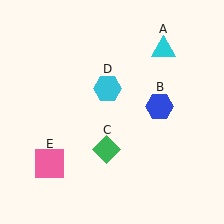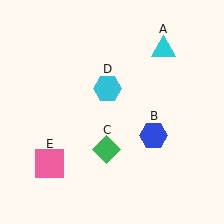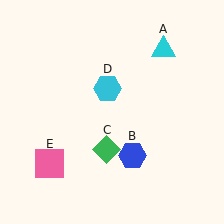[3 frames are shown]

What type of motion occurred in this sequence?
The blue hexagon (object B) rotated clockwise around the center of the scene.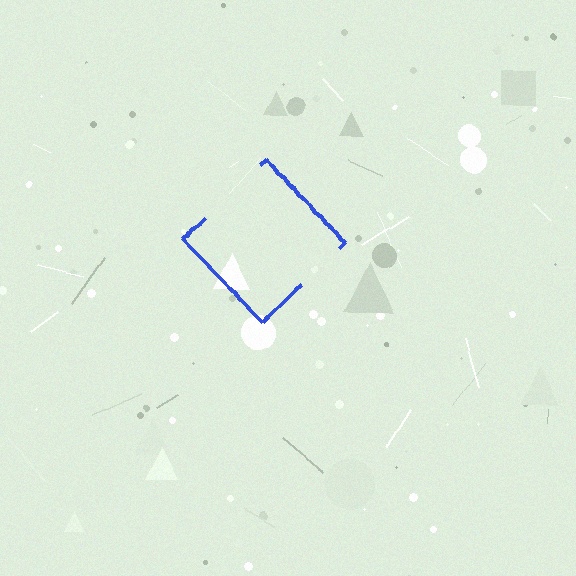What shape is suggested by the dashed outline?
The dashed outline suggests a diamond.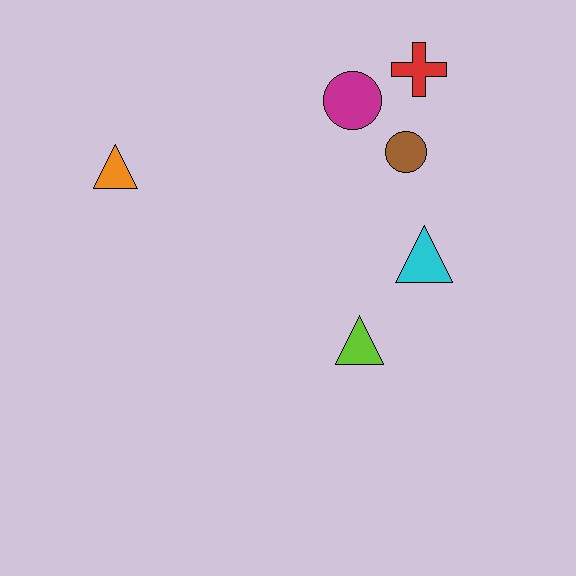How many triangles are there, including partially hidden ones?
There are 3 triangles.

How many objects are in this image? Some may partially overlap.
There are 6 objects.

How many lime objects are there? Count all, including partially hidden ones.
There is 1 lime object.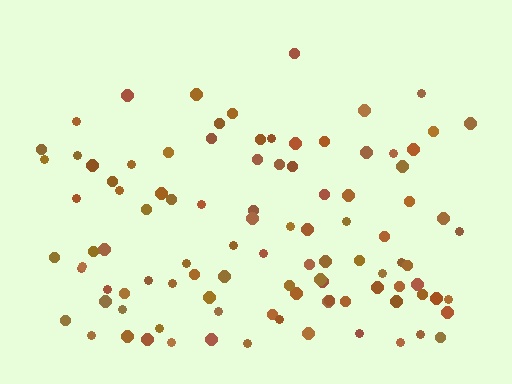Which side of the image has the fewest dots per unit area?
The top.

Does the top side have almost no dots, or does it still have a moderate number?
Still a moderate number, just noticeably fewer than the bottom.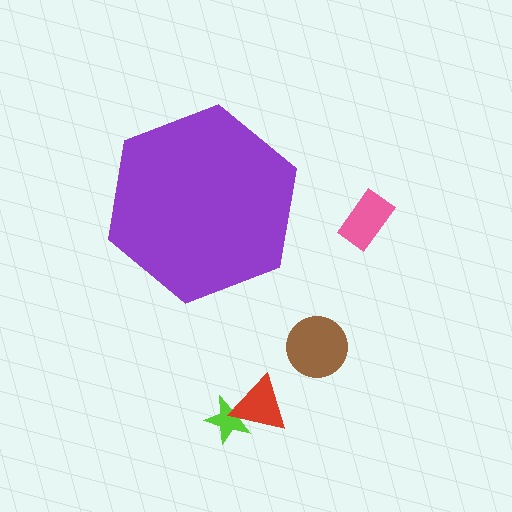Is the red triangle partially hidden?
No, the red triangle is fully visible.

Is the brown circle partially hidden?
No, the brown circle is fully visible.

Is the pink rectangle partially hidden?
No, the pink rectangle is fully visible.